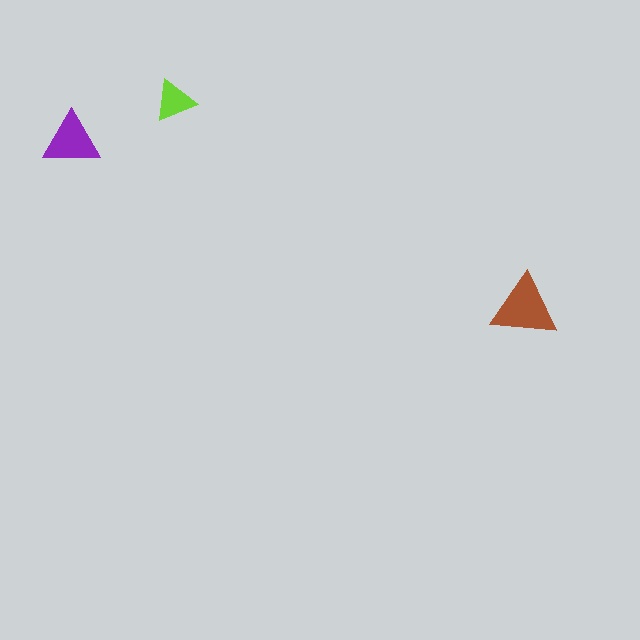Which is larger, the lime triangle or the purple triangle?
The purple one.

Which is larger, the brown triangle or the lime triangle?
The brown one.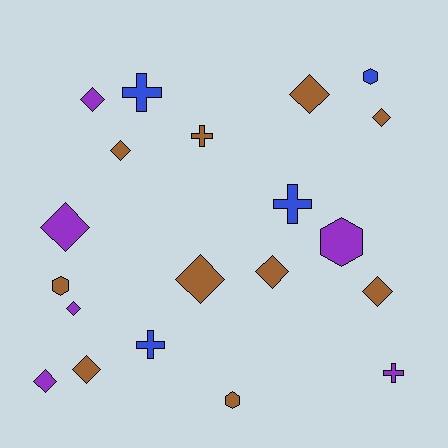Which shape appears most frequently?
Diamond, with 11 objects.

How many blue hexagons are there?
There is 1 blue hexagon.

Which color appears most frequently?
Brown, with 10 objects.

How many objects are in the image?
There are 20 objects.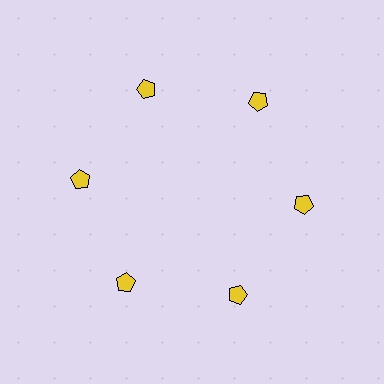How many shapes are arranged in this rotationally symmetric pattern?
There are 6 shapes, arranged in 6 groups of 1.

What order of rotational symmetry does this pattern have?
This pattern has 6-fold rotational symmetry.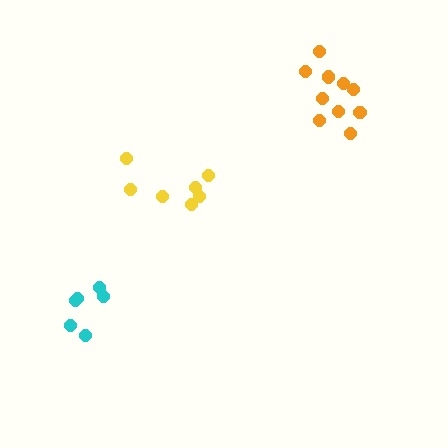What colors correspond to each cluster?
The clusters are colored: orange, cyan, yellow.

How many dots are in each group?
Group 1: 10 dots, Group 2: 6 dots, Group 3: 7 dots (23 total).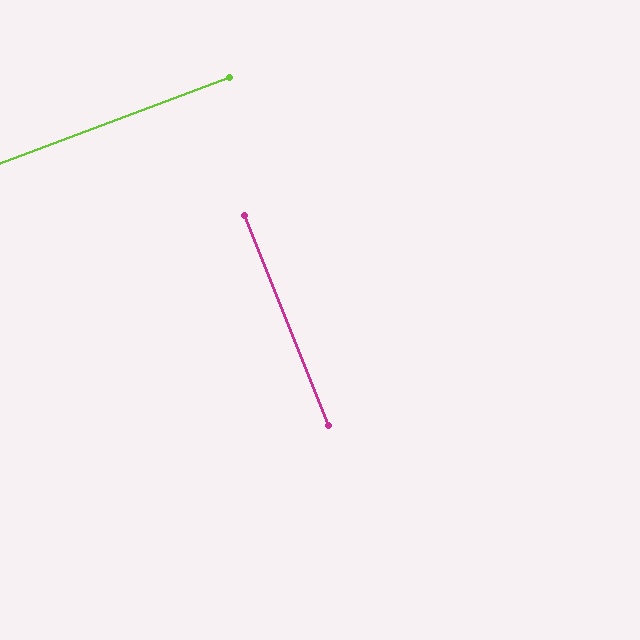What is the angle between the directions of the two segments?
Approximately 89 degrees.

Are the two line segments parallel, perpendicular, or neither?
Perpendicular — they meet at approximately 89°.